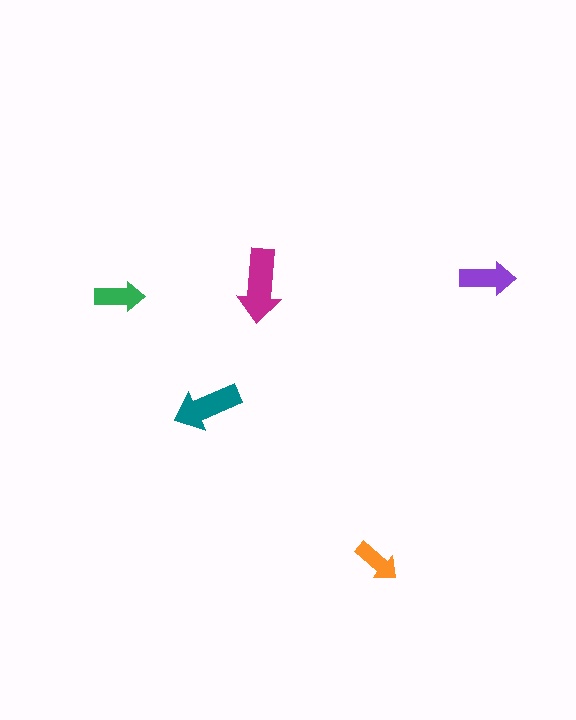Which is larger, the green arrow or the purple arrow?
The purple one.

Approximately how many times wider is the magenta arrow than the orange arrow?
About 1.5 times wider.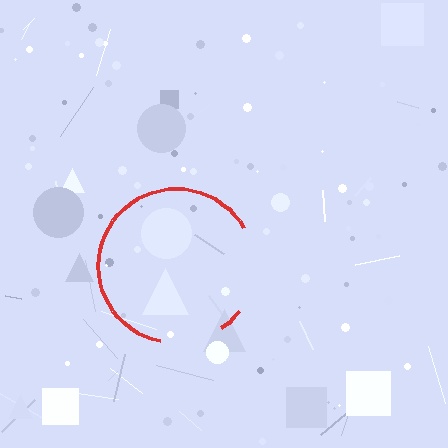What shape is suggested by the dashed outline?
The dashed outline suggests a circle.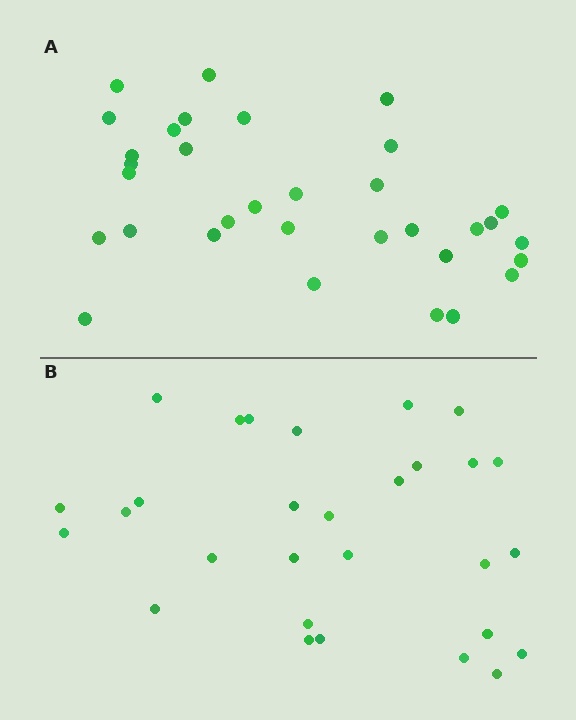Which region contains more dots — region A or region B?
Region A (the top region) has more dots.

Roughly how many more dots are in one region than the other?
Region A has about 4 more dots than region B.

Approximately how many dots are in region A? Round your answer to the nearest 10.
About 30 dots. (The exact count is 33, which rounds to 30.)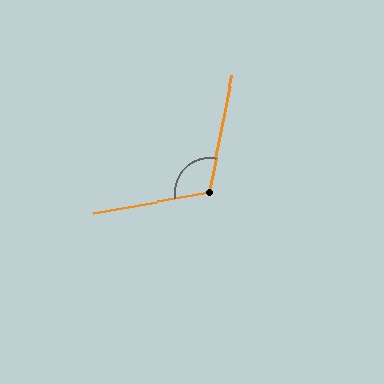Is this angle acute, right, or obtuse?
It is obtuse.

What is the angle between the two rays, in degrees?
Approximately 111 degrees.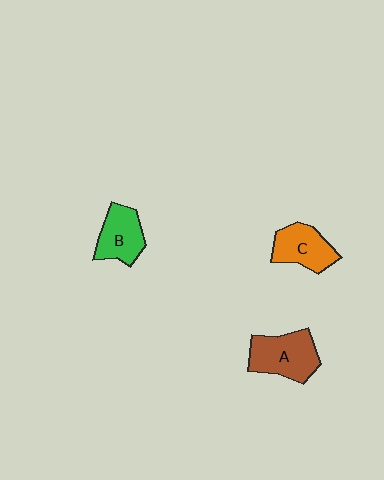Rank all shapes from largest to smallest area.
From largest to smallest: A (brown), C (orange), B (green).